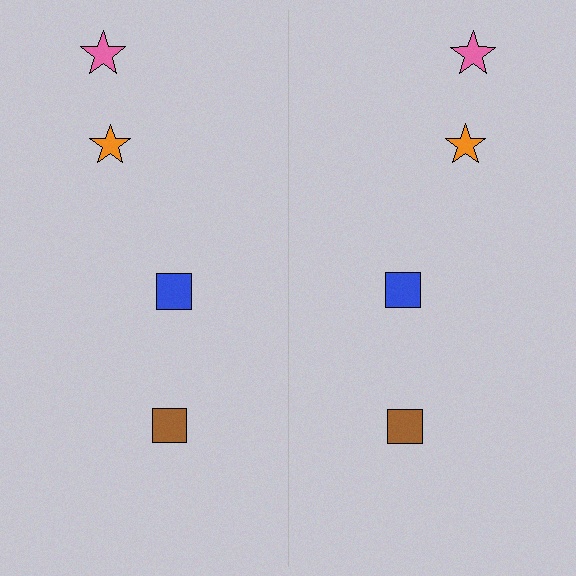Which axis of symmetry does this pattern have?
The pattern has a vertical axis of symmetry running through the center of the image.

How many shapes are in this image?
There are 8 shapes in this image.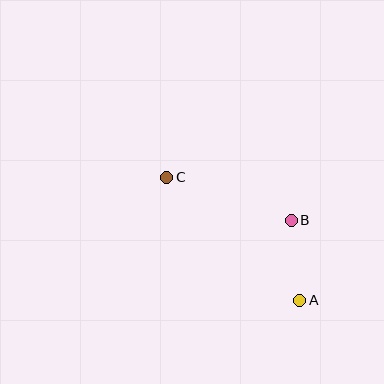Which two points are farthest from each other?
Points A and C are farthest from each other.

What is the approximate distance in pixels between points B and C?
The distance between B and C is approximately 132 pixels.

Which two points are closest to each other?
Points A and B are closest to each other.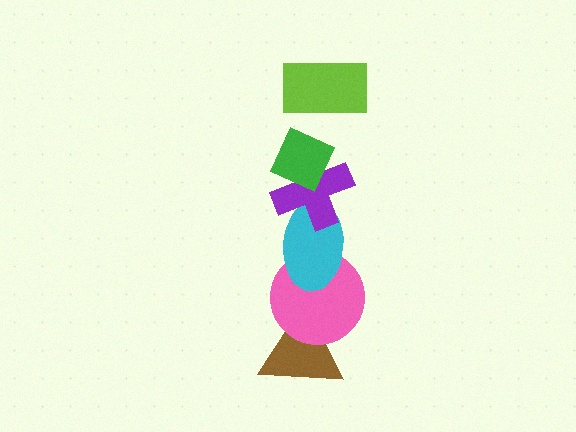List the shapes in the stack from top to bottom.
From top to bottom: the lime rectangle, the green diamond, the purple cross, the cyan ellipse, the pink circle, the brown triangle.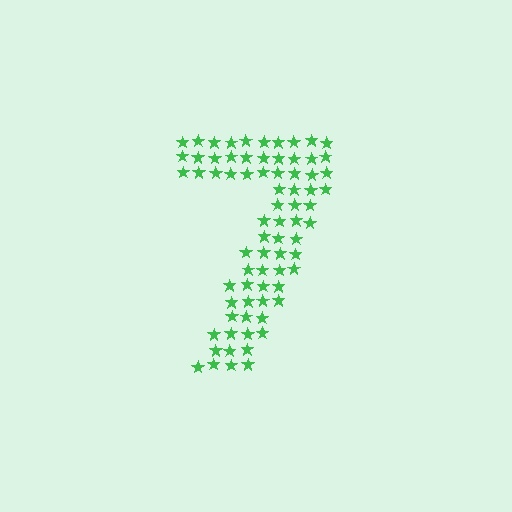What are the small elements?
The small elements are stars.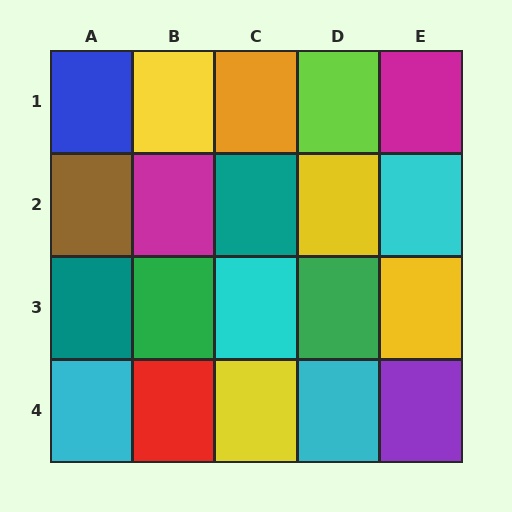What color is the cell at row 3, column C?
Cyan.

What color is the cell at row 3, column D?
Green.